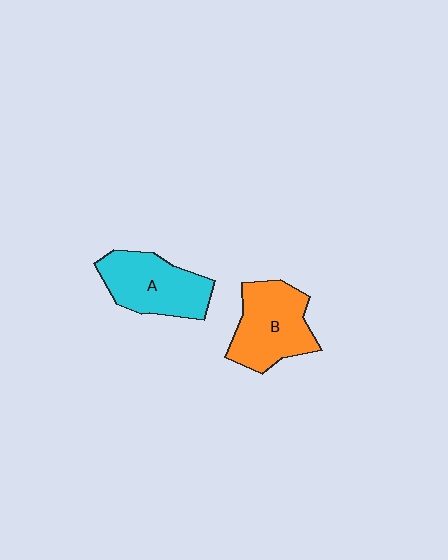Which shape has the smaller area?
Shape A (cyan).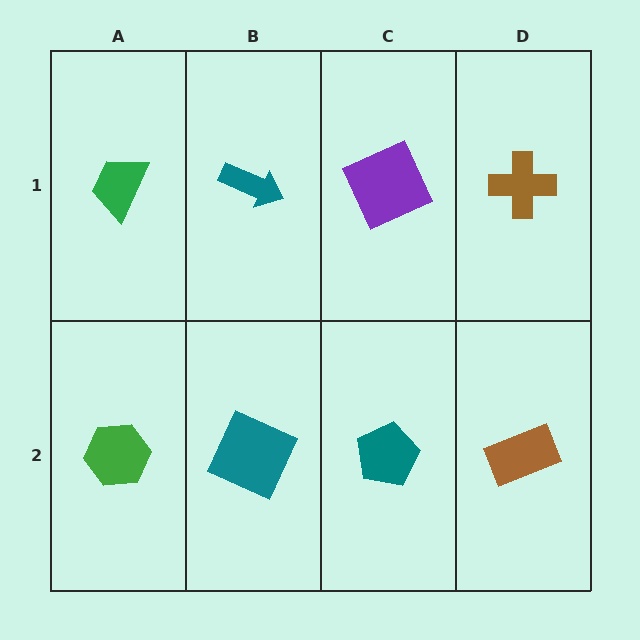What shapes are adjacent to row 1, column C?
A teal pentagon (row 2, column C), a teal arrow (row 1, column B), a brown cross (row 1, column D).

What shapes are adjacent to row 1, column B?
A teal square (row 2, column B), a green trapezoid (row 1, column A), a purple square (row 1, column C).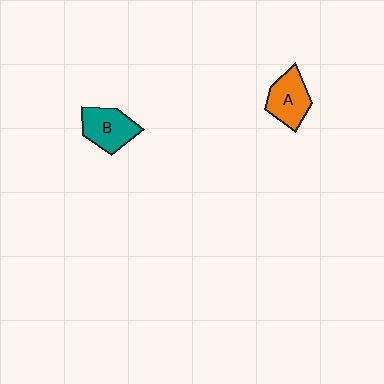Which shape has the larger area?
Shape B (teal).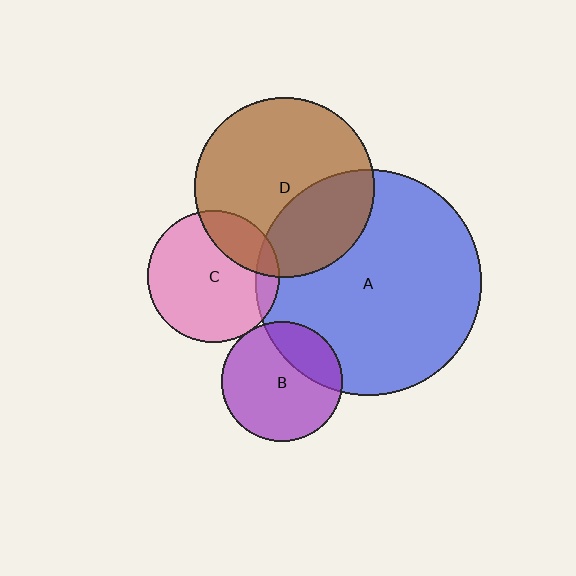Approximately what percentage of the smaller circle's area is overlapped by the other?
Approximately 35%.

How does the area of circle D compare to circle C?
Approximately 1.9 times.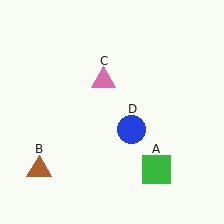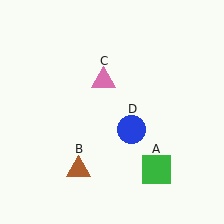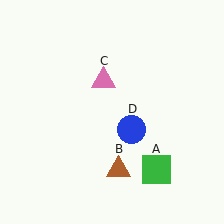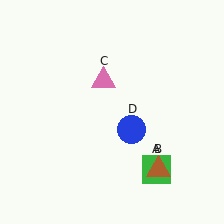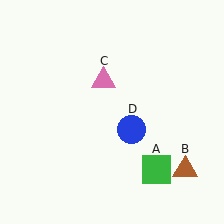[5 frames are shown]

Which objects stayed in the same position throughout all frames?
Green square (object A) and pink triangle (object C) and blue circle (object D) remained stationary.